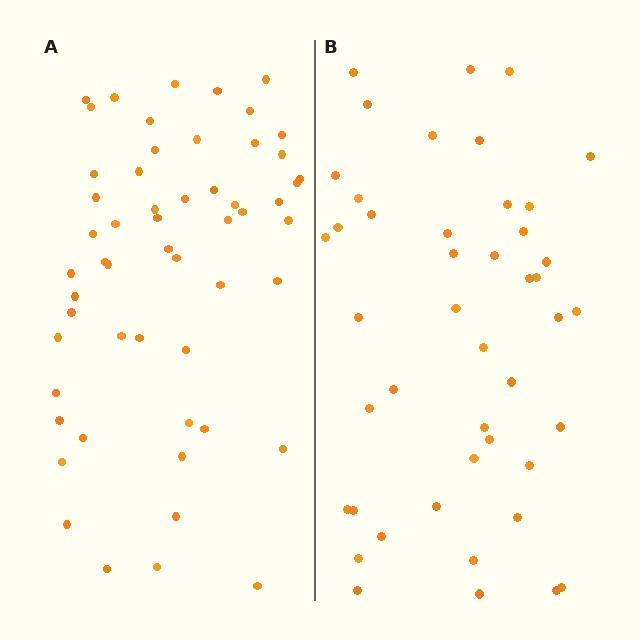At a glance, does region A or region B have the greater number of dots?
Region A (the left region) has more dots.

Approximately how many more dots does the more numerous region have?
Region A has roughly 10 or so more dots than region B.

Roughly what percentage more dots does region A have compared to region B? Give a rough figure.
About 20% more.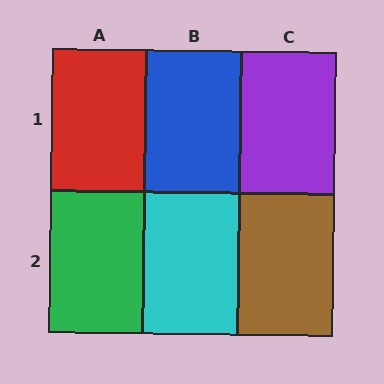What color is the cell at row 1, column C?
Purple.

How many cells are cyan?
1 cell is cyan.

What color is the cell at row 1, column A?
Red.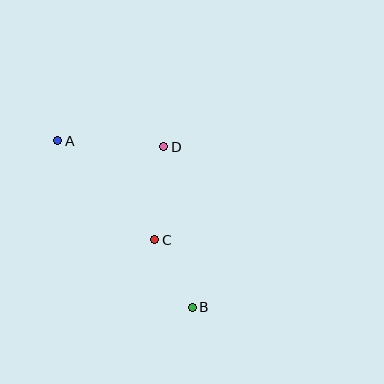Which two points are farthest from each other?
Points A and B are farthest from each other.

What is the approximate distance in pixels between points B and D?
The distance between B and D is approximately 163 pixels.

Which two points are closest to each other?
Points B and C are closest to each other.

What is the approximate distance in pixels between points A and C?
The distance between A and C is approximately 139 pixels.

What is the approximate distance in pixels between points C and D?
The distance between C and D is approximately 94 pixels.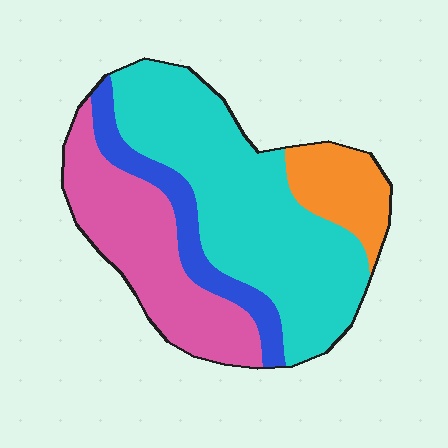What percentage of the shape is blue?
Blue covers around 15% of the shape.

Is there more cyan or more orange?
Cyan.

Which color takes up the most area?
Cyan, at roughly 50%.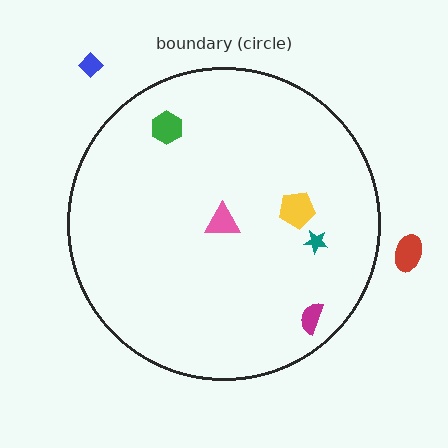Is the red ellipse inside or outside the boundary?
Outside.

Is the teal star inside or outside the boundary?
Inside.